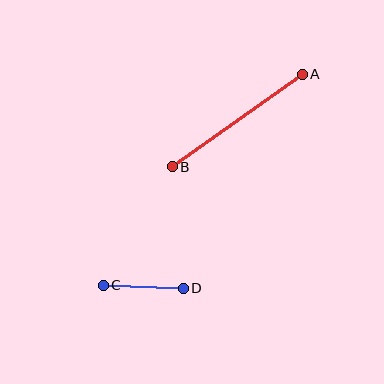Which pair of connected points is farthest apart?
Points A and B are farthest apart.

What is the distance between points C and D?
The distance is approximately 80 pixels.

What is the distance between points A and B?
The distance is approximately 160 pixels.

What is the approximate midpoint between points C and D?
The midpoint is at approximately (143, 287) pixels.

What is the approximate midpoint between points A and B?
The midpoint is at approximately (237, 121) pixels.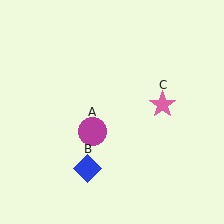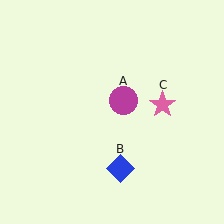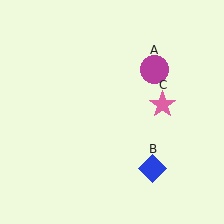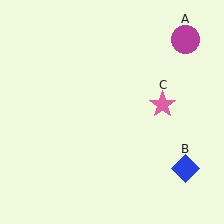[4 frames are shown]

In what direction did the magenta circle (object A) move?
The magenta circle (object A) moved up and to the right.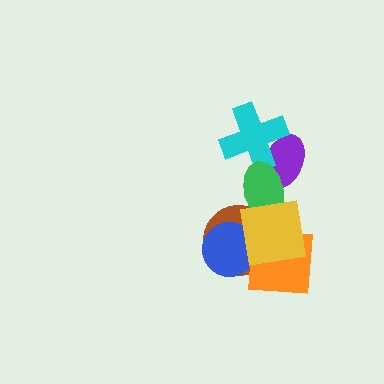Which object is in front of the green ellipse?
The yellow square is in front of the green ellipse.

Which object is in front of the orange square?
The yellow square is in front of the orange square.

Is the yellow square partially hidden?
No, no other shape covers it.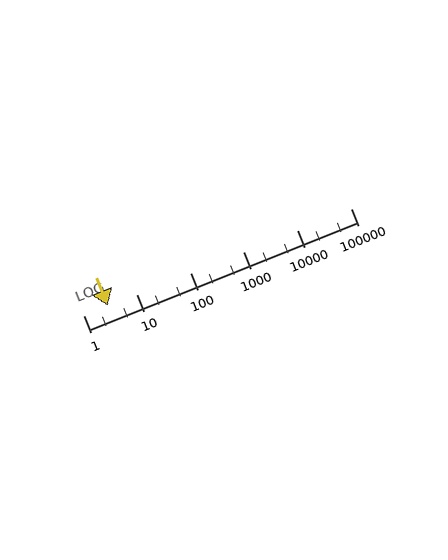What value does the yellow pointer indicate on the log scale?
The pointer indicates approximately 2.9.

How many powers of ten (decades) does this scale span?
The scale spans 5 decades, from 1 to 100000.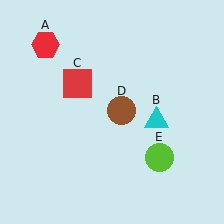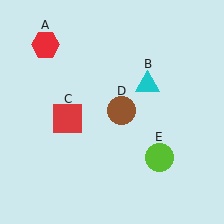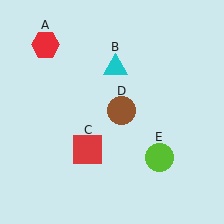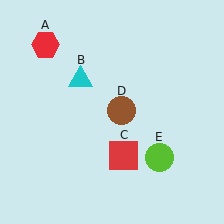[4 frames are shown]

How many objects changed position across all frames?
2 objects changed position: cyan triangle (object B), red square (object C).